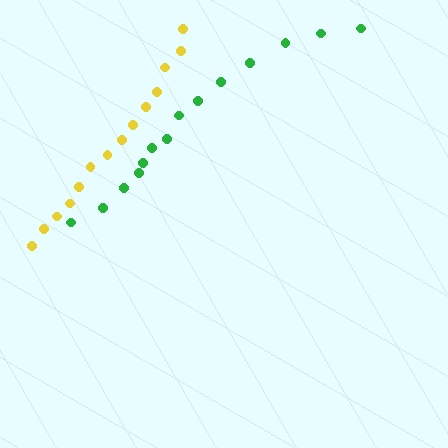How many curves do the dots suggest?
There are 2 distinct paths.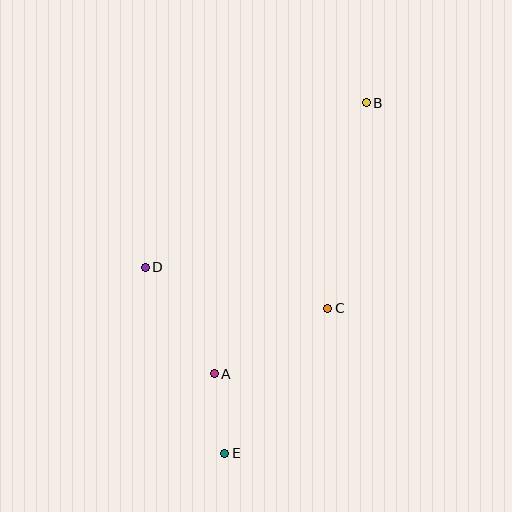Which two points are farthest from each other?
Points B and E are farthest from each other.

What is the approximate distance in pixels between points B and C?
The distance between B and C is approximately 209 pixels.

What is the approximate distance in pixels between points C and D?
The distance between C and D is approximately 187 pixels.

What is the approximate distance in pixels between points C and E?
The distance between C and E is approximately 178 pixels.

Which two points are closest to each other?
Points A and E are closest to each other.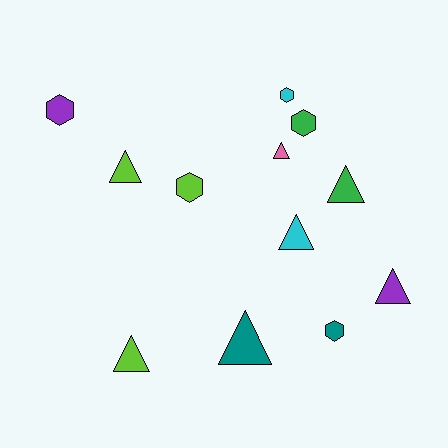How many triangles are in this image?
There are 7 triangles.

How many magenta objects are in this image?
There are no magenta objects.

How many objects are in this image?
There are 12 objects.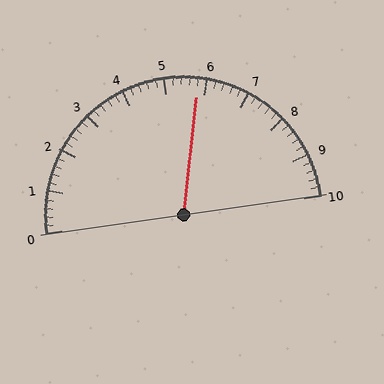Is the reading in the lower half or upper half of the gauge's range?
The reading is in the upper half of the range (0 to 10).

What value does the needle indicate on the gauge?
The needle indicates approximately 5.8.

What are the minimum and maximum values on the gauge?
The gauge ranges from 0 to 10.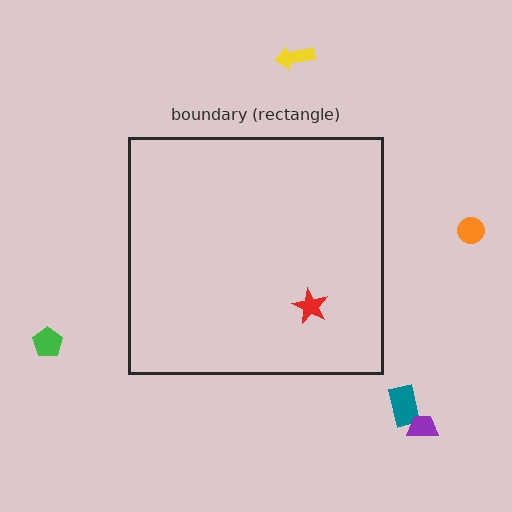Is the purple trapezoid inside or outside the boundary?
Outside.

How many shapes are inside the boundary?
1 inside, 5 outside.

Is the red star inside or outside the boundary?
Inside.